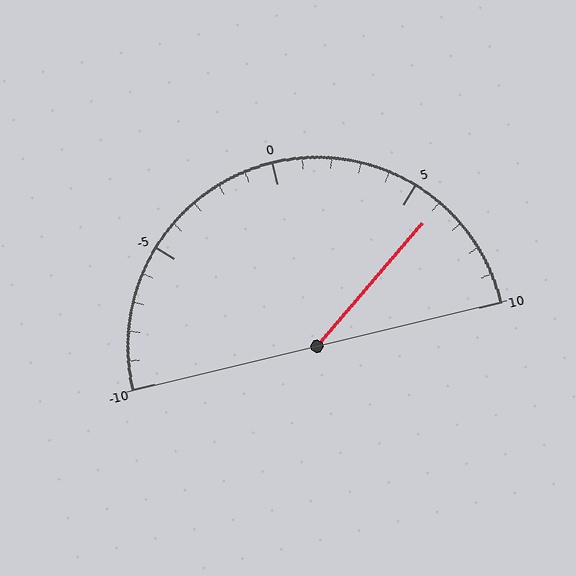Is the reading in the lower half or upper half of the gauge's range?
The reading is in the upper half of the range (-10 to 10).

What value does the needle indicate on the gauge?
The needle indicates approximately 6.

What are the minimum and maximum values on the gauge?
The gauge ranges from -10 to 10.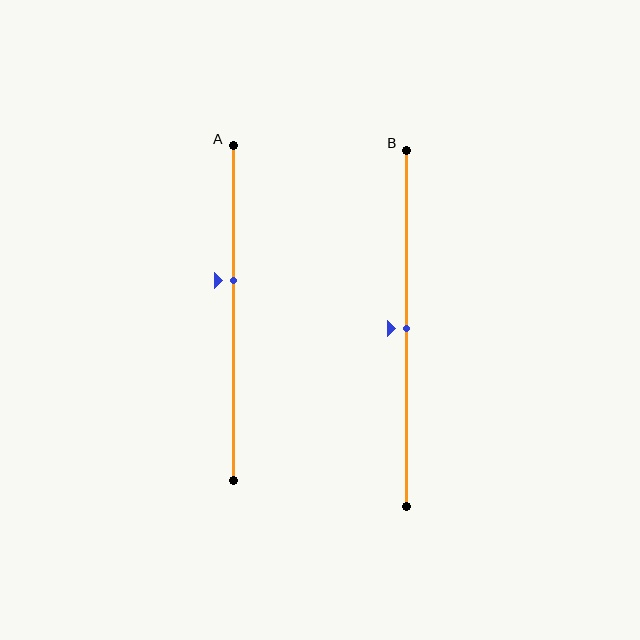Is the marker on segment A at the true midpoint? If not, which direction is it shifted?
No, the marker on segment A is shifted upward by about 10% of the segment length.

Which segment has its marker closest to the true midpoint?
Segment B has its marker closest to the true midpoint.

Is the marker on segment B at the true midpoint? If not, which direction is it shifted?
Yes, the marker on segment B is at the true midpoint.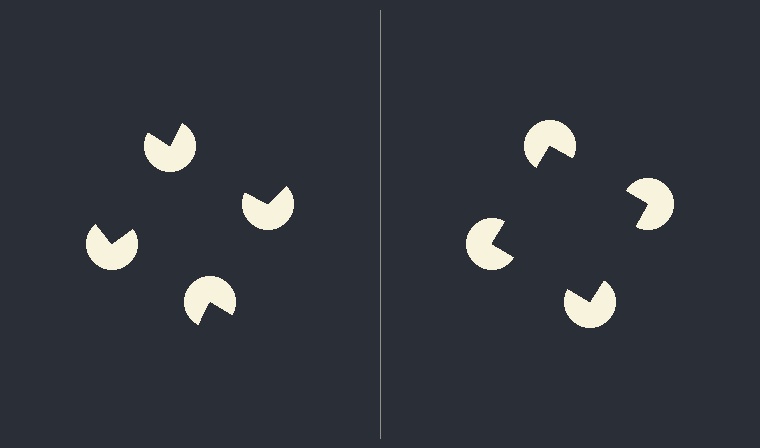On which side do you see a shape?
An illusory square appears on the right side. On the left side the wedge cuts are rotated, so no coherent shape forms.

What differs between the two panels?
The pac-man discs are positioned identically on both sides; only the wedge orientations differ. On the right they align to a square; on the left they are misaligned.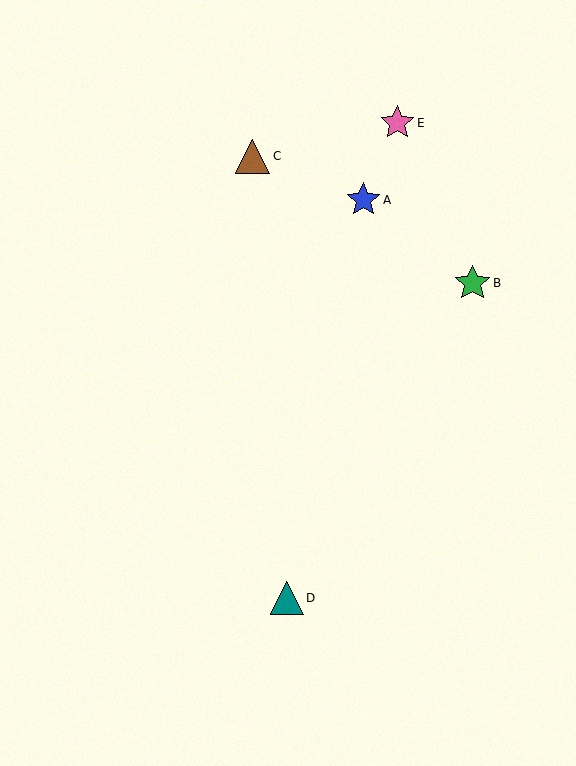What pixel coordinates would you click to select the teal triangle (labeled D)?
Click at (287, 598) to select the teal triangle D.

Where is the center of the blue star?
The center of the blue star is at (363, 200).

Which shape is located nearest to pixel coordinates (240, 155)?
The brown triangle (labeled C) at (253, 156) is nearest to that location.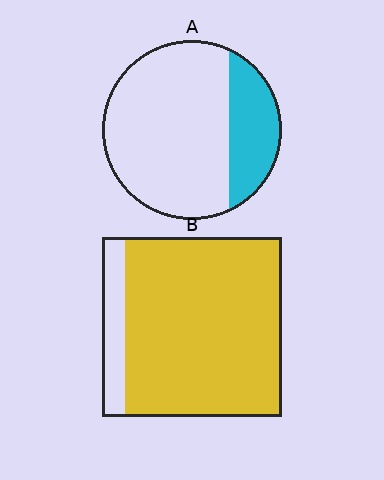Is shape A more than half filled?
No.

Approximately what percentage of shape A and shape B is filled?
A is approximately 25% and B is approximately 85%.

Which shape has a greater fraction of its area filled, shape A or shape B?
Shape B.